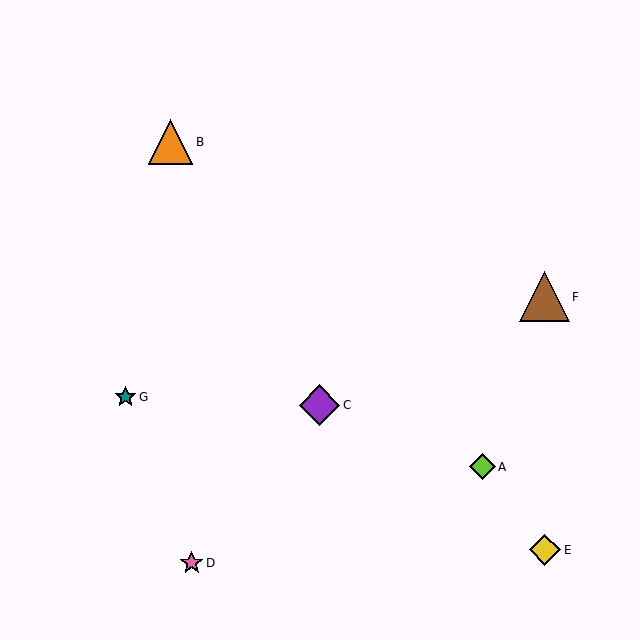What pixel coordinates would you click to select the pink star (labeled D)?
Click at (192, 563) to select the pink star D.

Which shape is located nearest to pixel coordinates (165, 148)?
The orange triangle (labeled B) at (171, 142) is nearest to that location.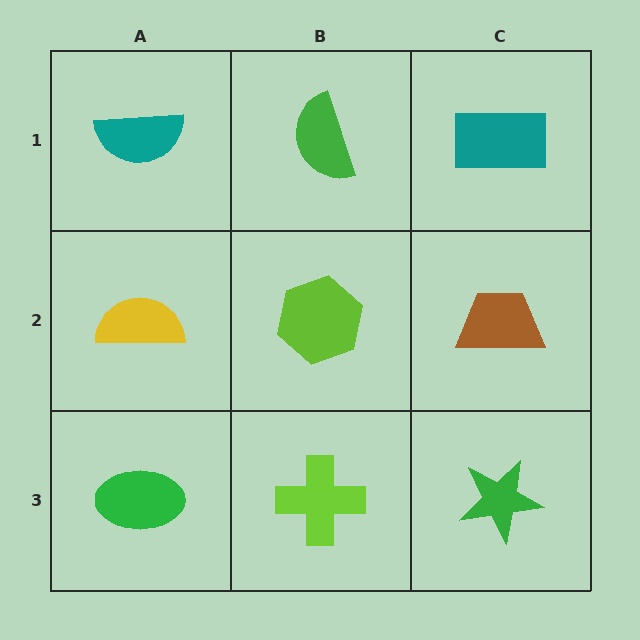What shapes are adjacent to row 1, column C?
A brown trapezoid (row 2, column C), a green semicircle (row 1, column B).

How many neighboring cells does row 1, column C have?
2.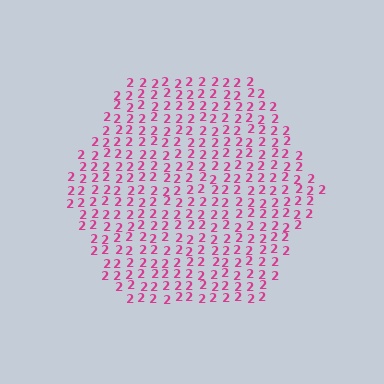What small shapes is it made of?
It is made of small digit 2's.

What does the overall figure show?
The overall figure shows a hexagon.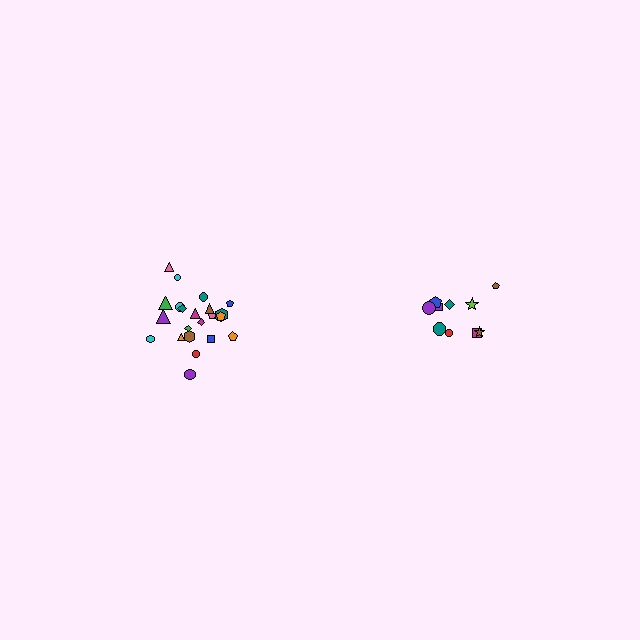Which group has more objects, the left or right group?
The left group.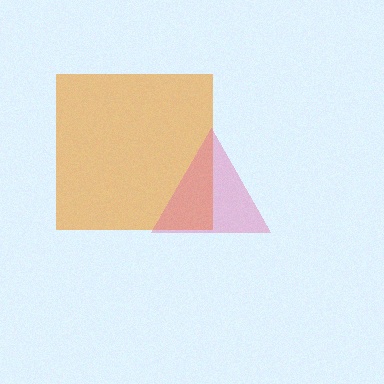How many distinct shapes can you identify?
There are 2 distinct shapes: an orange square, a pink triangle.